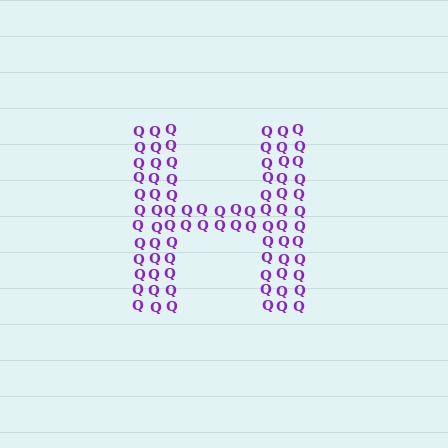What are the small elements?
The small elements are letter Q's.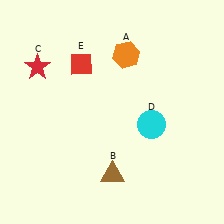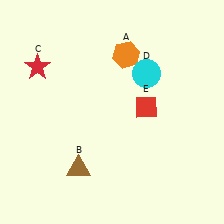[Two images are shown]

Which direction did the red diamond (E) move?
The red diamond (E) moved right.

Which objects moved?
The objects that moved are: the brown triangle (B), the cyan circle (D), the red diamond (E).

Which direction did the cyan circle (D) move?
The cyan circle (D) moved up.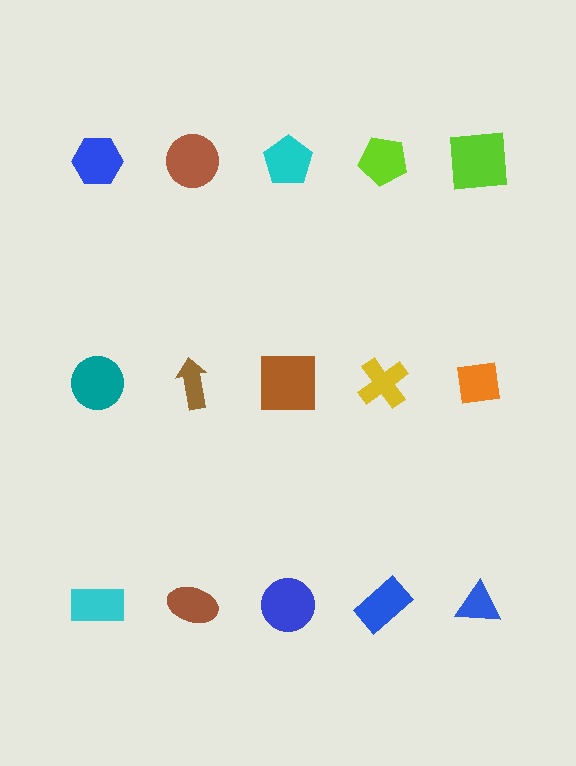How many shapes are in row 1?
5 shapes.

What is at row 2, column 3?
A brown square.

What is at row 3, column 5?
A blue triangle.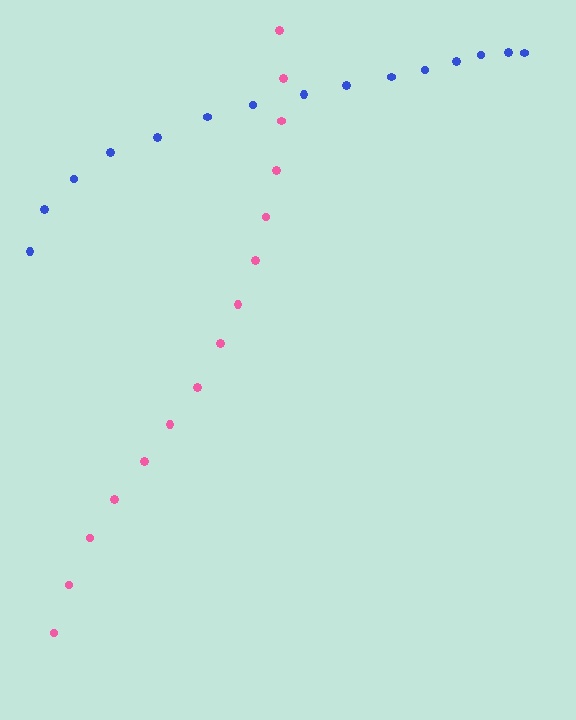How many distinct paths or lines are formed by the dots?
There are 2 distinct paths.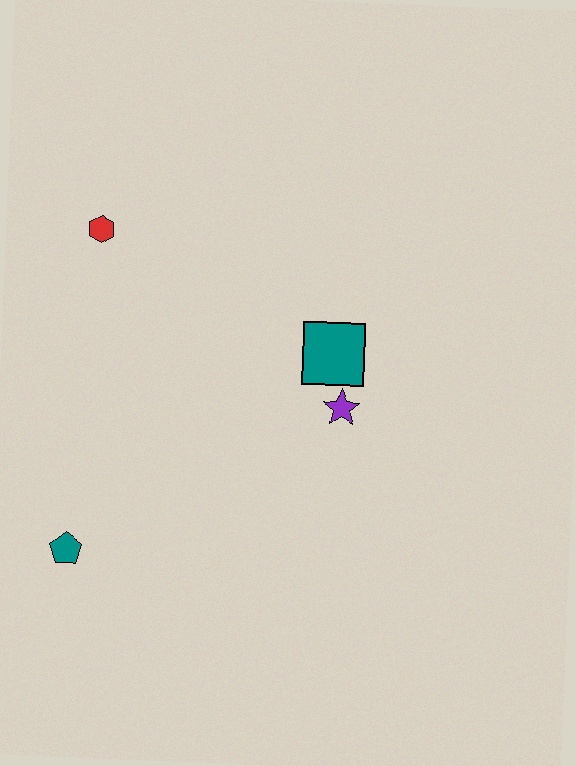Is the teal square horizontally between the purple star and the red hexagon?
Yes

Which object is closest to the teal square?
The purple star is closest to the teal square.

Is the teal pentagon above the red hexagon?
No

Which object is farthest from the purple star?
The teal pentagon is farthest from the purple star.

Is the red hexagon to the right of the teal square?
No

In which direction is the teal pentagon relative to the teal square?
The teal pentagon is to the left of the teal square.